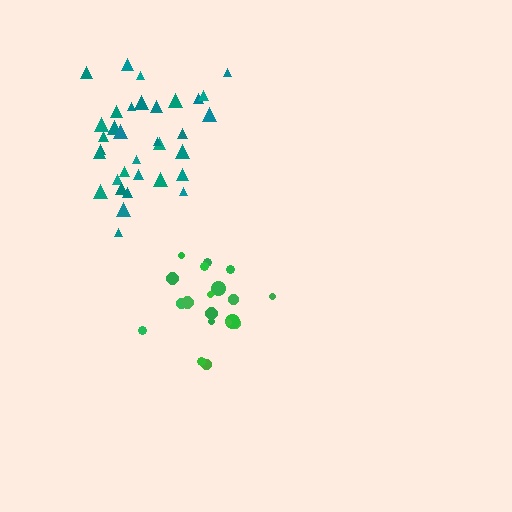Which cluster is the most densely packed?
Green.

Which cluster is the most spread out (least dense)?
Teal.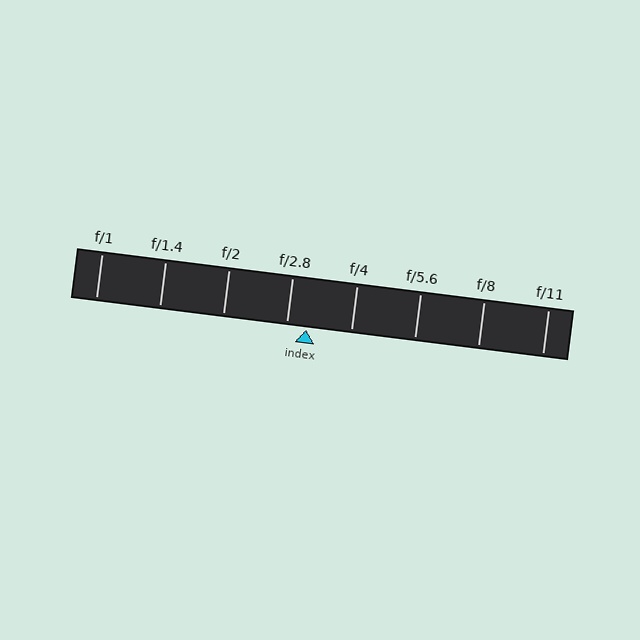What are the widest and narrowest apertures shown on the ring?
The widest aperture shown is f/1 and the narrowest is f/11.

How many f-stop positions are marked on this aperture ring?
There are 8 f-stop positions marked.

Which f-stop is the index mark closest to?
The index mark is closest to f/2.8.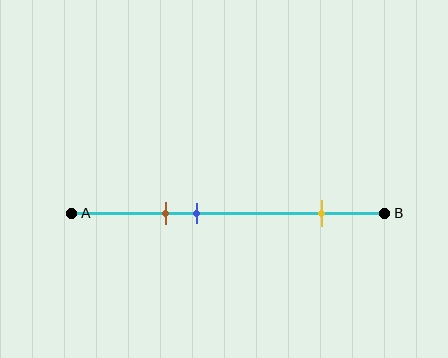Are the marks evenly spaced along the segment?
No, the marks are not evenly spaced.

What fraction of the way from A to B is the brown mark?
The brown mark is approximately 30% (0.3) of the way from A to B.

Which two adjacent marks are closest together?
The brown and blue marks are the closest adjacent pair.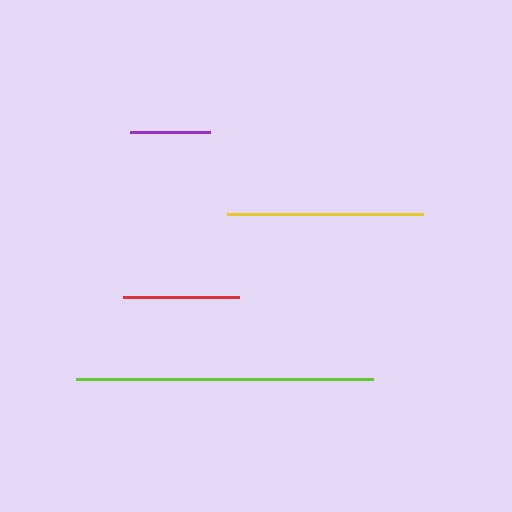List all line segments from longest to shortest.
From longest to shortest: lime, yellow, red, purple.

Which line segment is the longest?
The lime line is the longest at approximately 297 pixels.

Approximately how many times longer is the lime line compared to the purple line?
The lime line is approximately 3.7 times the length of the purple line.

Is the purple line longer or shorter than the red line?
The red line is longer than the purple line.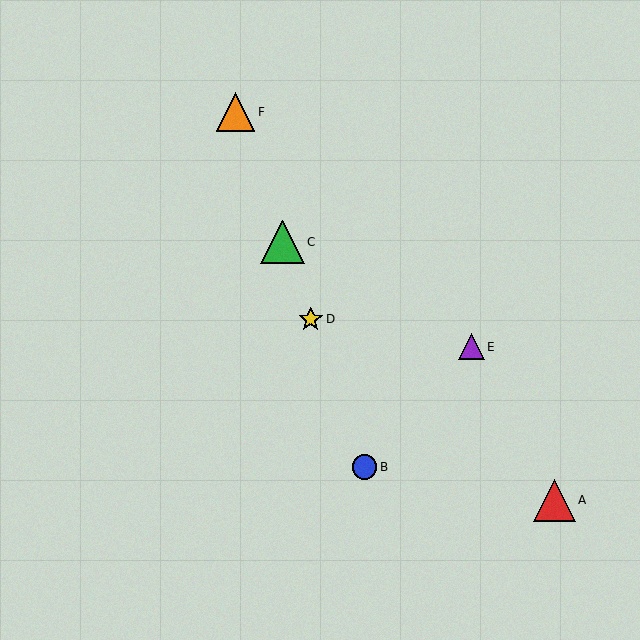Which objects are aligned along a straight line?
Objects B, C, D, F are aligned along a straight line.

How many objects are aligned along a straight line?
4 objects (B, C, D, F) are aligned along a straight line.